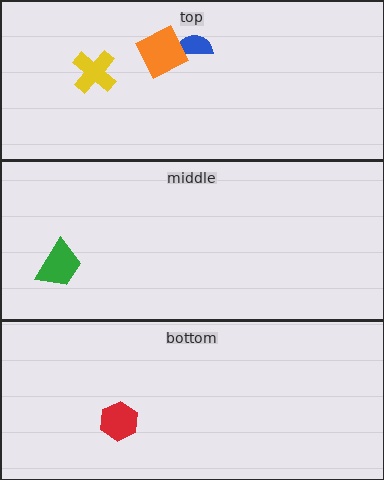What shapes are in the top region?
The blue semicircle, the orange diamond, the yellow cross.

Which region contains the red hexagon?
The bottom region.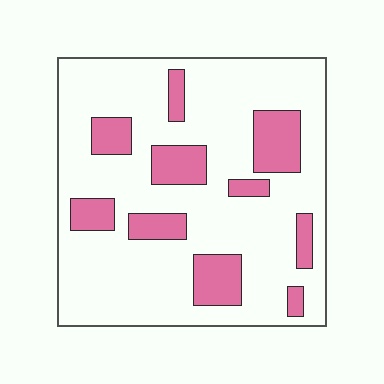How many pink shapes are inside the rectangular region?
10.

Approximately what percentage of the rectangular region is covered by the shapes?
Approximately 20%.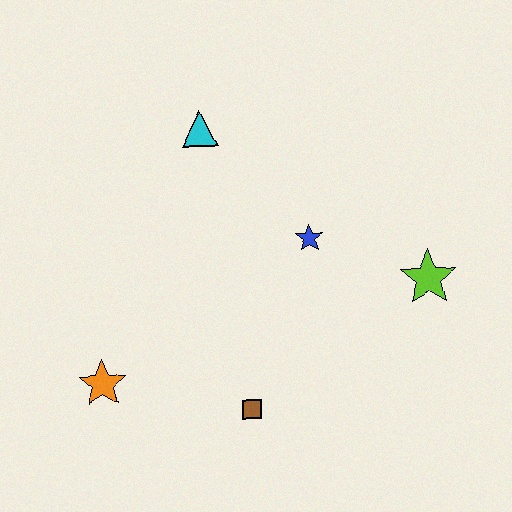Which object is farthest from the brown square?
The cyan triangle is farthest from the brown square.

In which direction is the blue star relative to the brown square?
The blue star is above the brown square.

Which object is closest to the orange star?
The brown square is closest to the orange star.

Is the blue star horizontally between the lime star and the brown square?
Yes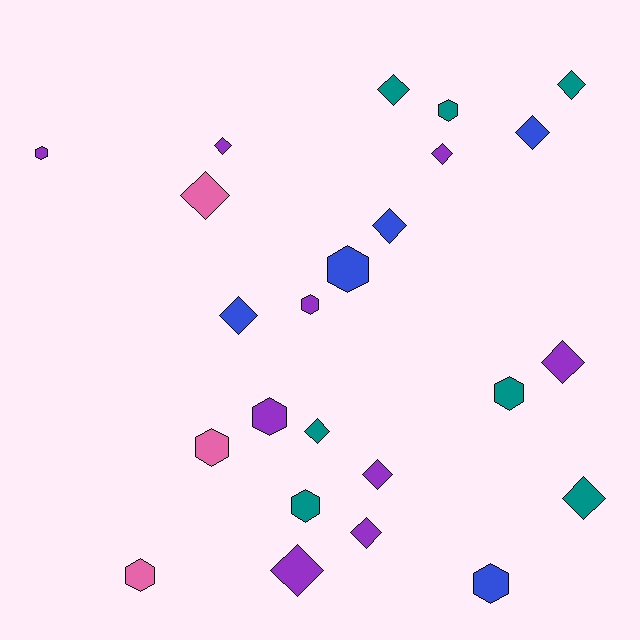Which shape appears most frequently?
Diamond, with 14 objects.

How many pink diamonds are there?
There is 1 pink diamond.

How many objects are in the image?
There are 24 objects.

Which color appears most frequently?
Purple, with 9 objects.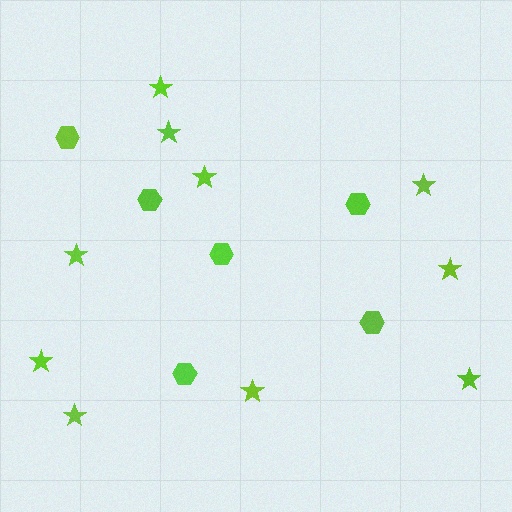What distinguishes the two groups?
There are 2 groups: one group of hexagons (6) and one group of stars (10).